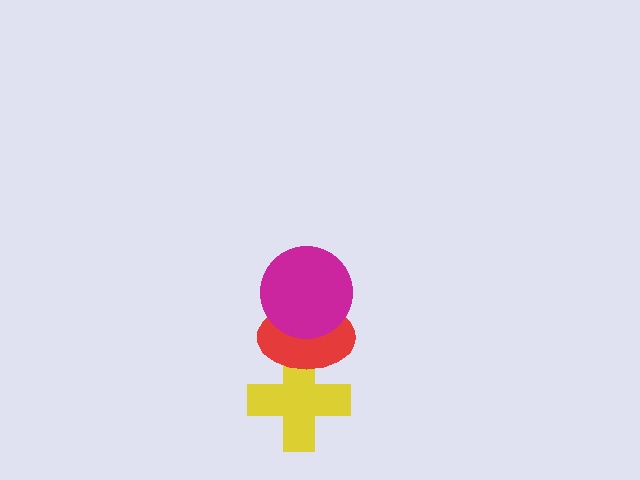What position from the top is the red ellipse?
The red ellipse is 2nd from the top.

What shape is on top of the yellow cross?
The red ellipse is on top of the yellow cross.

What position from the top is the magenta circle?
The magenta circle is 1st from the top.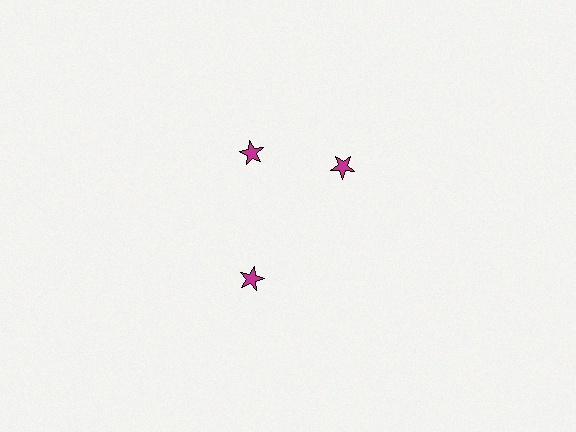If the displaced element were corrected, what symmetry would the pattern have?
It would have 3-fold rotational symmetry — the pattern would map onto itself every 120 degrees.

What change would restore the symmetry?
The symmetry would be restored by rotating it back into even spacing with its neighbors so that all 3 stars sit at equal angles and equal distance from the center.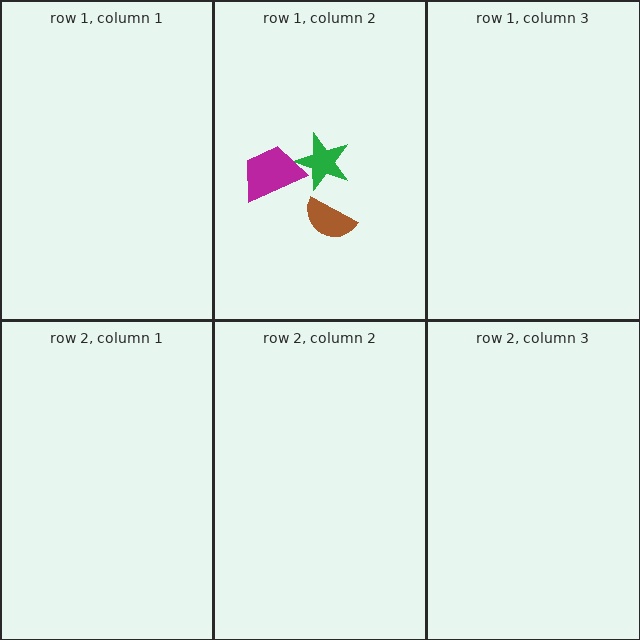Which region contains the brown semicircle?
The row 1, column 2 region.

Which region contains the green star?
The row 1, column 2 region.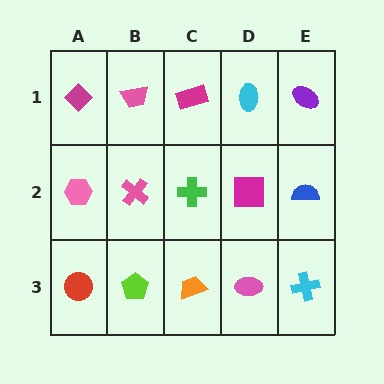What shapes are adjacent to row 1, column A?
A pink hexagon (row 2, column A), a pink trapezoid (row 1, column B).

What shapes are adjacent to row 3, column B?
A pink cross (row 2, column B), a red circle (row 3, column A), an orange trapezoid (row 3, column C).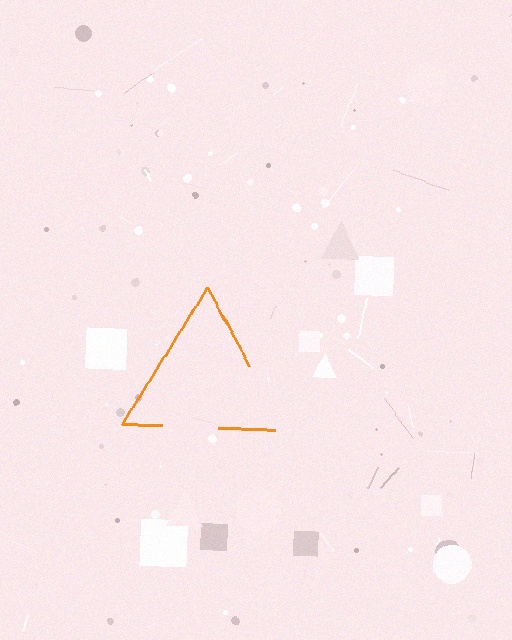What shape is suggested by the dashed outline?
The dashed outline suggests a triangle.